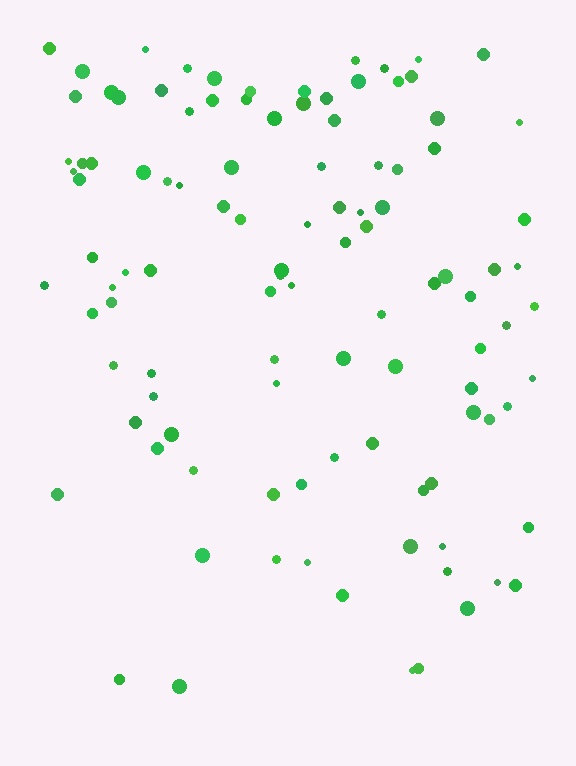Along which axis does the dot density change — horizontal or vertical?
Vertical.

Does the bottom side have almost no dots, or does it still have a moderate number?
Still a moderate number, just noticeably fewer than the top.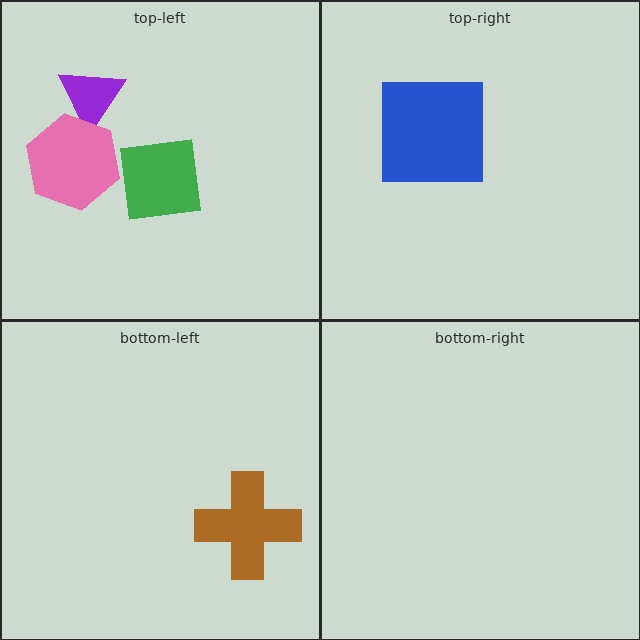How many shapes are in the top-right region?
1.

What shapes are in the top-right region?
The blue square.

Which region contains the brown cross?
The bottom-left region.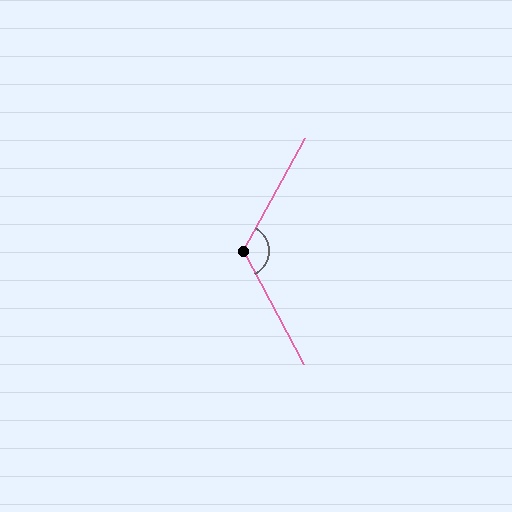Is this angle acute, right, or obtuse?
It is obtuse.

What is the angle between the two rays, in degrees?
Approximately 123 degrees.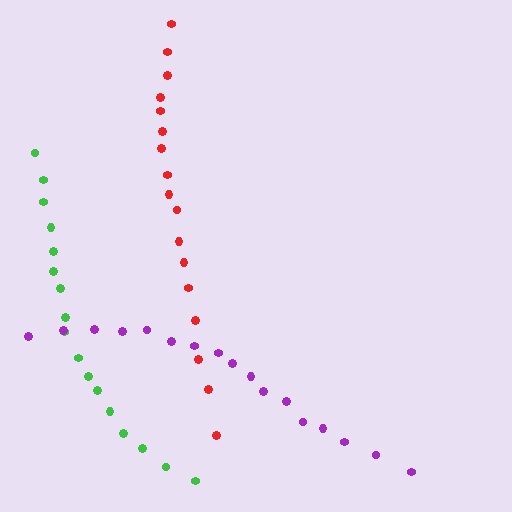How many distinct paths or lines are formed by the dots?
There are 3 distinct paths.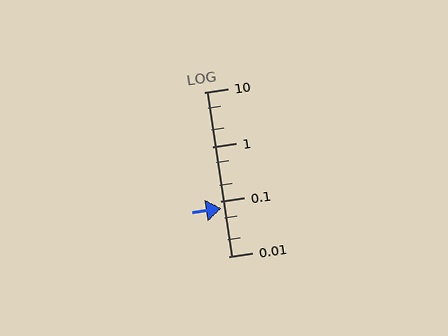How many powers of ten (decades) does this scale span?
The scale spans 3 decades, from 0.01 to 10.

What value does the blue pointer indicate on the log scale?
The pointer indicates approximately 0.075.